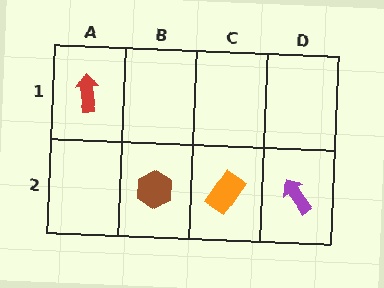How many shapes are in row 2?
3 shapes.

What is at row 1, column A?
A red arrow.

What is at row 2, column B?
A brown hexagon.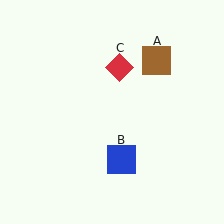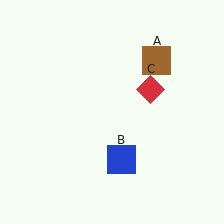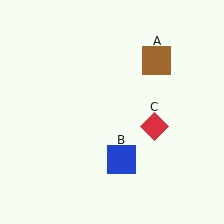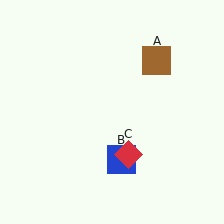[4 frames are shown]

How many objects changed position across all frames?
1 object changed position: red diamond (object C).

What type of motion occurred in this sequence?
The red diamond (object C) rotated clockwise around the center of the scene.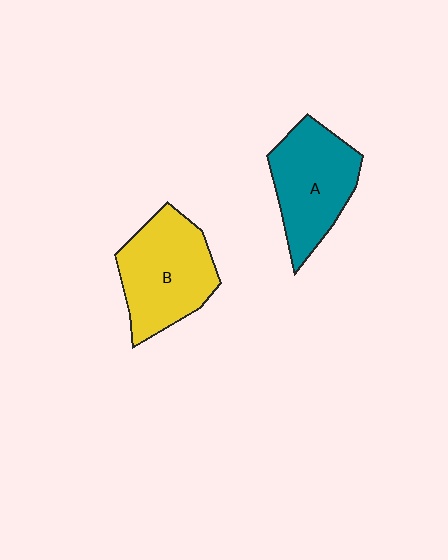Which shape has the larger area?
Shape B (yellow).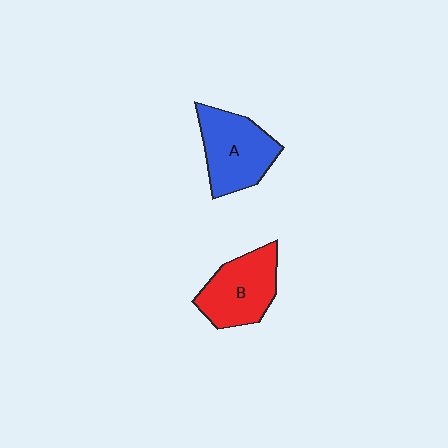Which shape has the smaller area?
Shape B (red).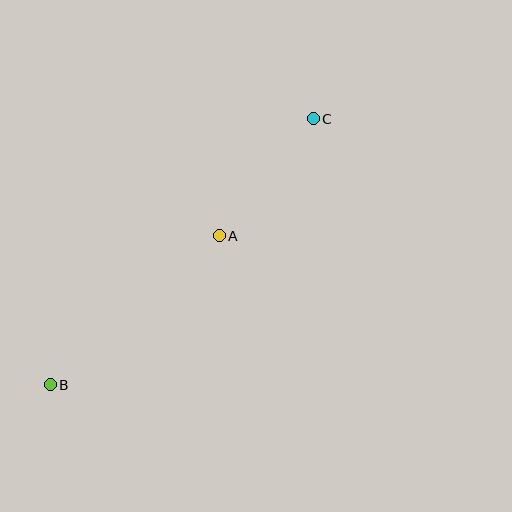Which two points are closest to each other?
Points A and C are closest to each other.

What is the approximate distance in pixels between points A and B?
The distance between A and B is approximately 226 pixels.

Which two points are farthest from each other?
Points B and C are farthest from each other.